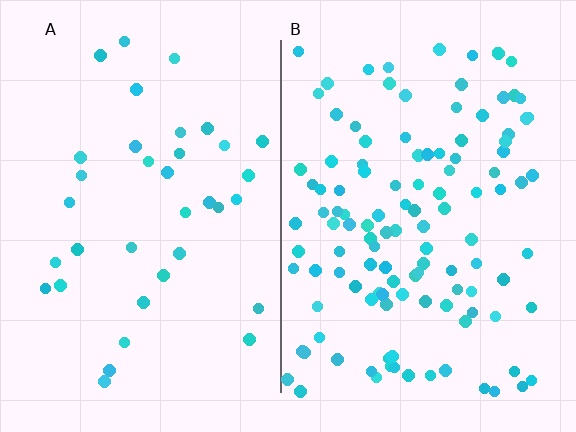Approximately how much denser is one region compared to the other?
Approximately 3.3× — region B over region A.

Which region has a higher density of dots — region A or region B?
B (the right).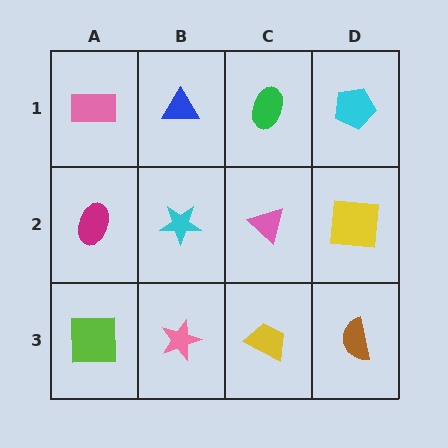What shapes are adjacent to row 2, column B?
A blue triangle (row 1, column B), a pink star (row 3, column B), a magenta ellipse (row 2, column A), a pink triangle (row 2, column C).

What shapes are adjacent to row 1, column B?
A cyan star (row 2, column B), a pink rectangle (row 1, column A), a green ellipse (row 1, column C).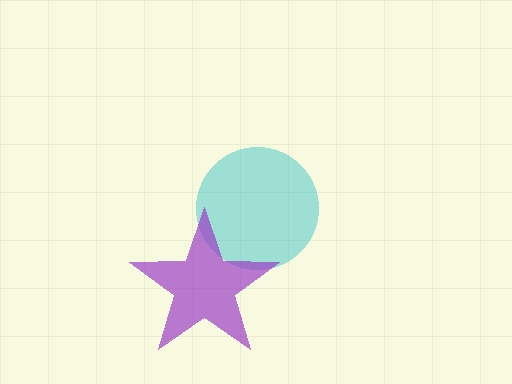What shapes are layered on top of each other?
The layered shapes are: a cyan circle, a purple star.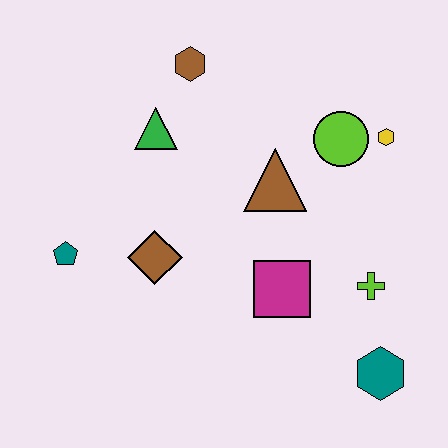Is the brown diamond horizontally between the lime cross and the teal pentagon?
Yes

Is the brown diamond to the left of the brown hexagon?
Yes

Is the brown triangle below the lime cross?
No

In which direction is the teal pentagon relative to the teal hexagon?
The teal pentagon is to the left of the teal hexagon.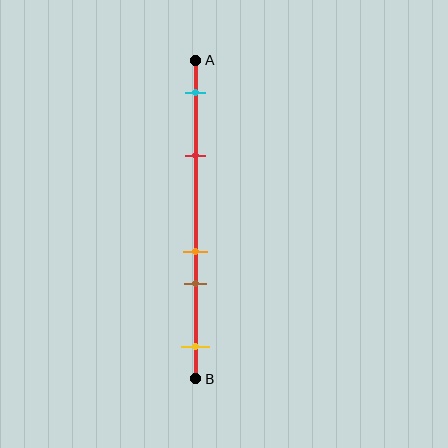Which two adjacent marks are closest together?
The orange and brown marks are the closest adjacent pair.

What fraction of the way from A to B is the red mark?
The red mark is approximately 30% (0.3) of the way from A to B.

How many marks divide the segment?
There are 5 marks dividing the segment.